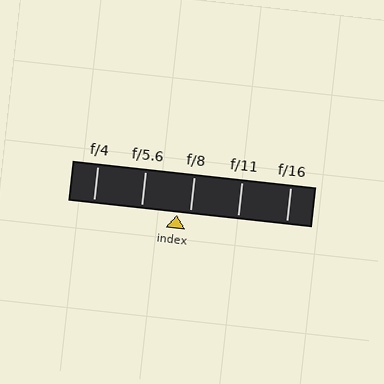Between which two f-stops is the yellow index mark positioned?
The index mark is between f/5.6 and f/8.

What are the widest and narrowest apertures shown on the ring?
The widest aperture shown is f/4 and the narrowest is f/16.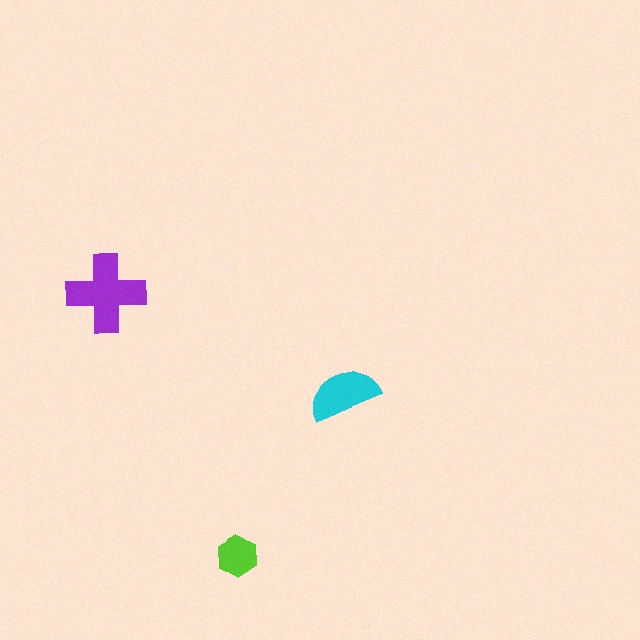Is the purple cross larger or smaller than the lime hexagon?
Larger.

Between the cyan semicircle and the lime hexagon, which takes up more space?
The cyan semicircle.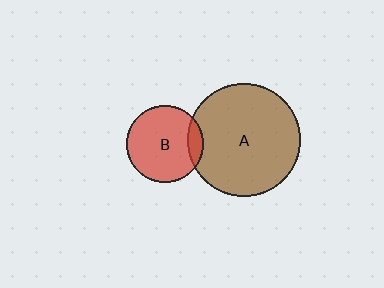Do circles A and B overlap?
Yes.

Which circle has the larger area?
Circle A (brown).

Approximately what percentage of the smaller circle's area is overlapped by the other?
Approximately 10%.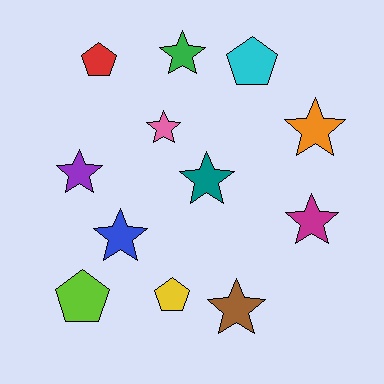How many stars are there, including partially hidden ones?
There are 8 stars.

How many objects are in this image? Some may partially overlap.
There are 12 objects.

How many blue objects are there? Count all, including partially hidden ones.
There is 1 blue object.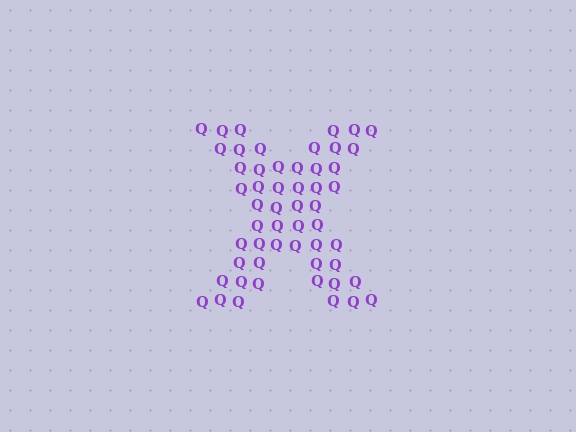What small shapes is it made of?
It is made of small letter Q's.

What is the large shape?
The large shape is the letter X.